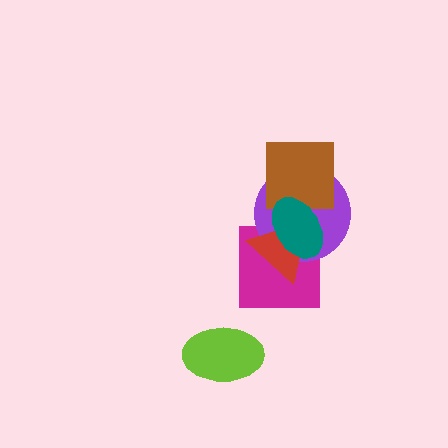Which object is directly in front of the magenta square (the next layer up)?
The purple circle is directly in front of the magenta square.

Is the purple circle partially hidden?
Yes, it is partially covered by another shape.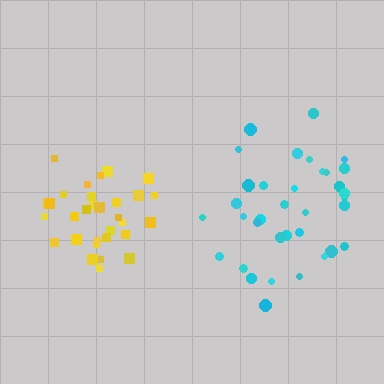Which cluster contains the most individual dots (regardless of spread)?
Cyan (35).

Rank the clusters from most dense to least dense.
yellow, cyan.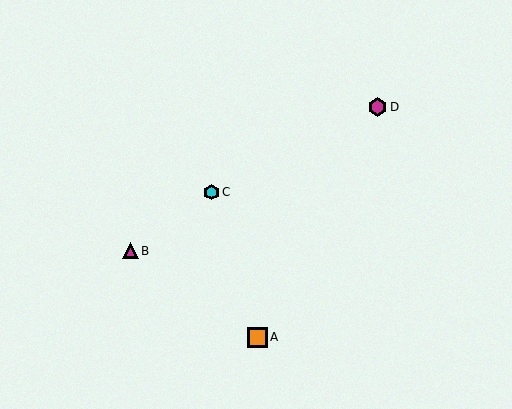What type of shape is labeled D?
Shape D is a magenta hexagon.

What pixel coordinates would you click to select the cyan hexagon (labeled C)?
Click at (211, 192) to select the cyan hexagon C.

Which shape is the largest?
The orange square (labeled A) is the largest.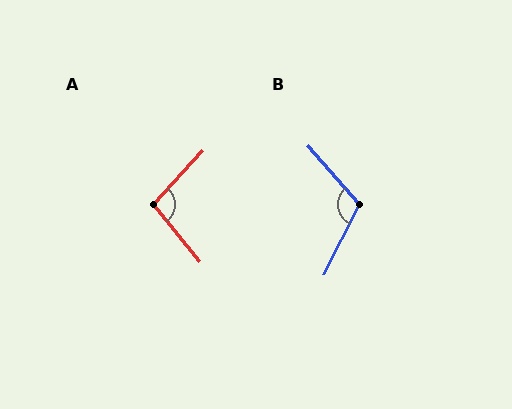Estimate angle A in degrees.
Approximately 98 degrees.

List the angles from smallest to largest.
A (98°), B (112°).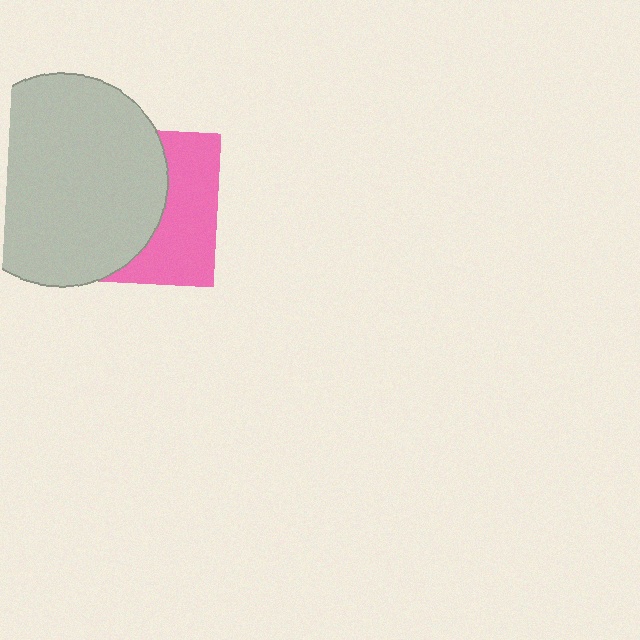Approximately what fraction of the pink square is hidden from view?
Roughly 59% of the pink square is hidden behind the light gray circle.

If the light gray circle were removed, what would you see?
You would see the complete pink square.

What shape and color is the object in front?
The object in front is a light gray circle.